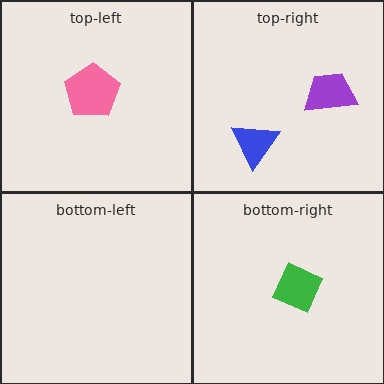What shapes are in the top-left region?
The pink pentagon.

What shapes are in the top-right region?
The blue triangle, the purple trapezoid.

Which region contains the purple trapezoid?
The top-right region.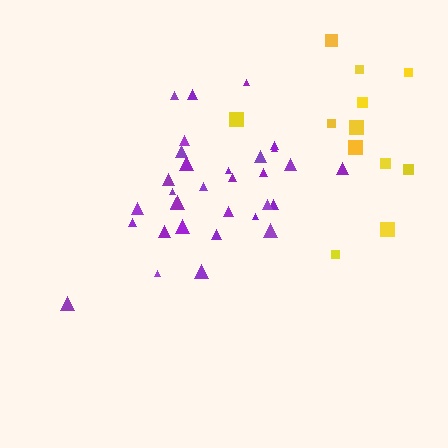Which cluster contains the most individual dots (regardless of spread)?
Purple (32).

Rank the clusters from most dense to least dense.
purple, yellow.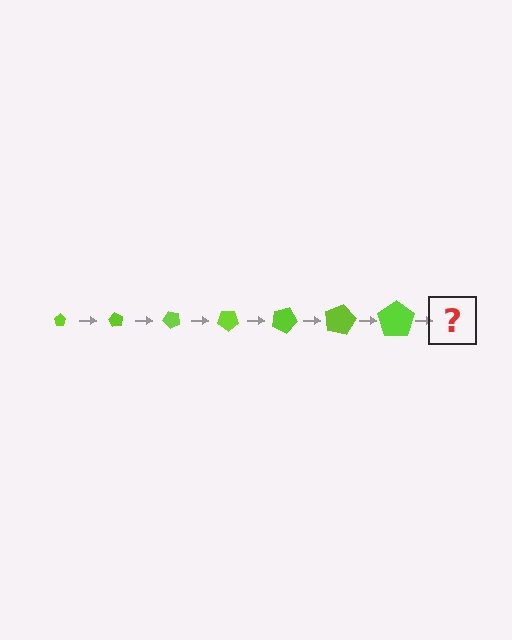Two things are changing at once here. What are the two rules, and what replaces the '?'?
The two rules are that the pentagon grows larger each step and it rotates 60 degrees each step. The '?' should be a pentagon, larger than the previous one and rotated 420 degrees from the start.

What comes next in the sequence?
The next element should be a pentagon, larger than the previous one and rotated 420 degrees from the start.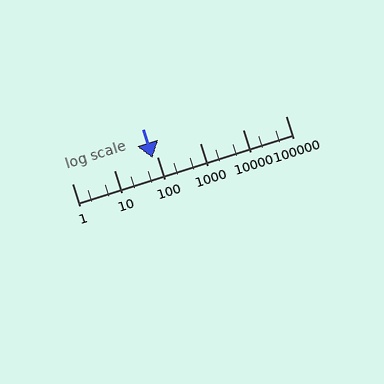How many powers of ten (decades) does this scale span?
The scale spans 5 decades, from 1 to 100000.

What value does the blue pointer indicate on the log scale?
The pointer indicates approximately 78.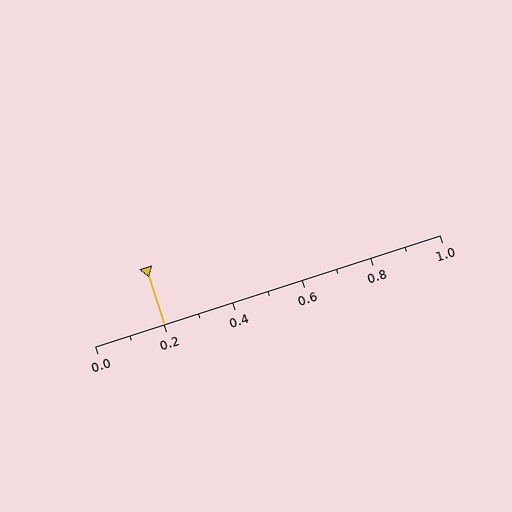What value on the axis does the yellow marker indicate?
The marker indicates approximately 0.2.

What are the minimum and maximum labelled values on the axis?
The axis runs from 0.0 to 1.0.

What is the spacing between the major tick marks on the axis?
The major ticks are spaced 0.2 apart.